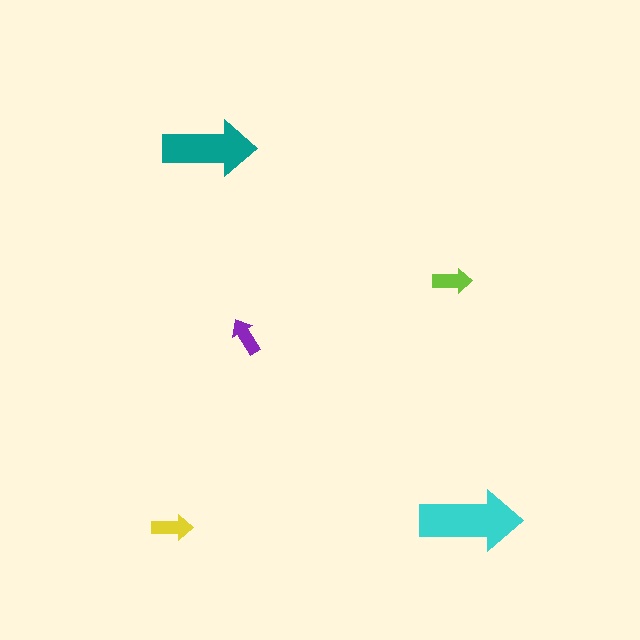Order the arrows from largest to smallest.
the cyan one, the teal one, the yellow one, the lime one, the purple one.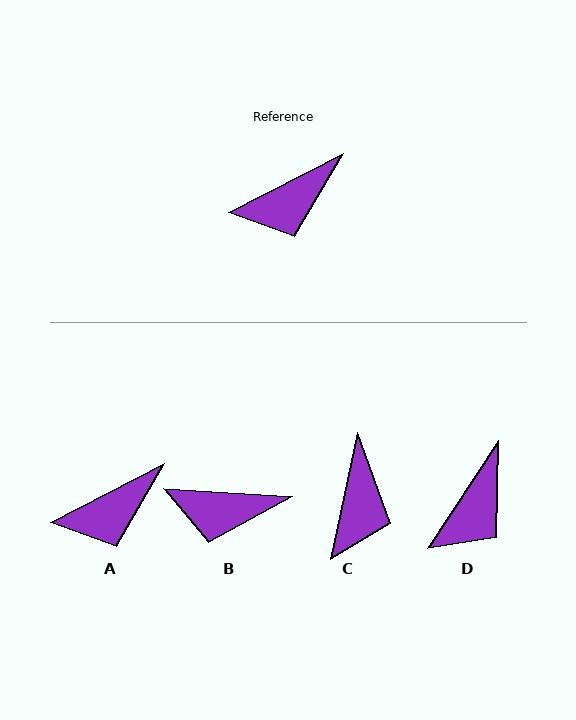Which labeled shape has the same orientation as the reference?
A.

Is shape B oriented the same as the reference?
No, it is off by about 31 degrees.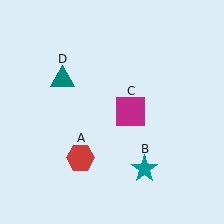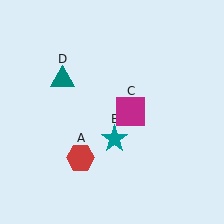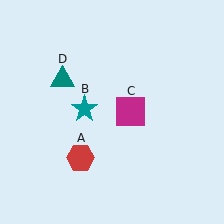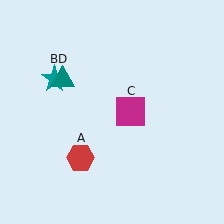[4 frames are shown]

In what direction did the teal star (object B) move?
The teal star (object B) moved up and to the left.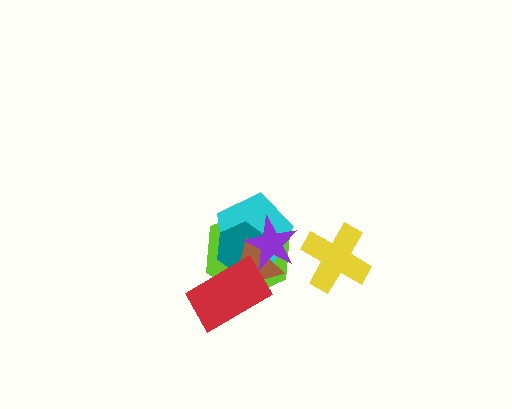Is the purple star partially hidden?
No, no other shape covers it.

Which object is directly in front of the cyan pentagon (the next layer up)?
The teal hexagon is directly in front of the cyan pentagon.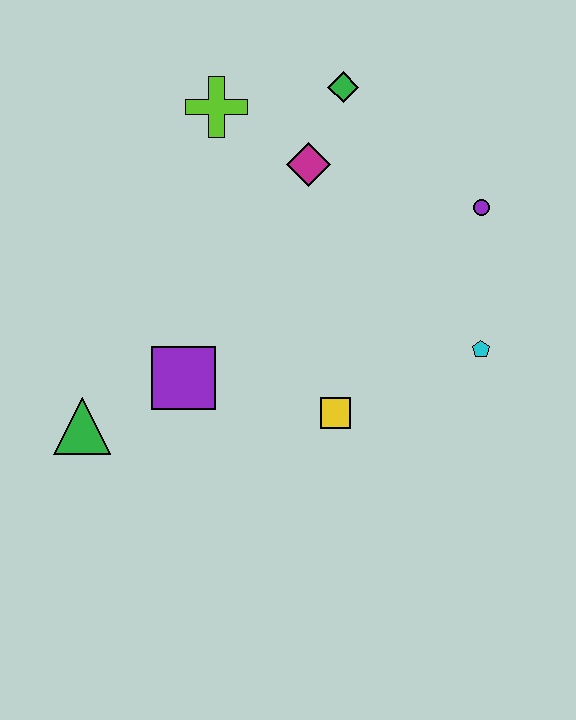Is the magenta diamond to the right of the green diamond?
No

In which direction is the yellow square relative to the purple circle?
The yellow square is below the purple circle.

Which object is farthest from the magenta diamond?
The green triangle is farthest from the magenta diamond.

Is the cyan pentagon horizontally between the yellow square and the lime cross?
No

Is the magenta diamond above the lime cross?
No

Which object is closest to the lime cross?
The magenta diamond is closest to the lime cross.